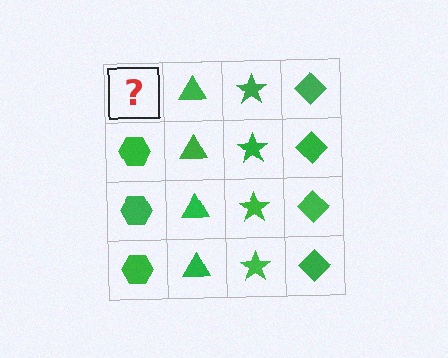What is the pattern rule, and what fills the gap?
The rule is that each column has a consistent shape. The gap should be filled with a green hexagon.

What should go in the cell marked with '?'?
The missing cell should contain a green hexagon.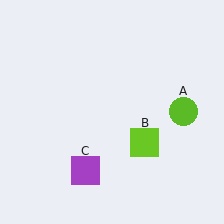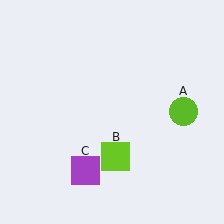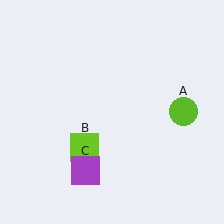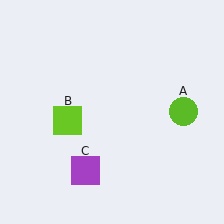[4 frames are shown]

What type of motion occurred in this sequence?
The lime square (object B) rotated clockwise around the center of the scene.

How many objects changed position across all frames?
1 object changed position: lime square (object B).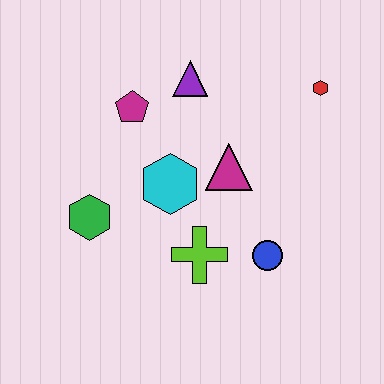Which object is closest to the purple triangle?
The magenta pentagon is closest to the purple triangle.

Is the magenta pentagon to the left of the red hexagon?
Yes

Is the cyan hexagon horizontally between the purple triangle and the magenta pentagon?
Yes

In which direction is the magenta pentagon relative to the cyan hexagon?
The magenta pentagon is above the cyan hexagon.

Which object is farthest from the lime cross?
The red hexagon is farthest from the lime cross.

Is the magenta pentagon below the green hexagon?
No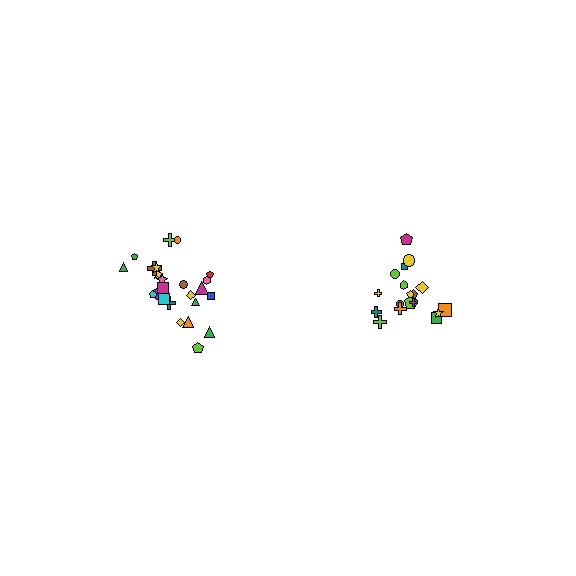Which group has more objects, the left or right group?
The left group.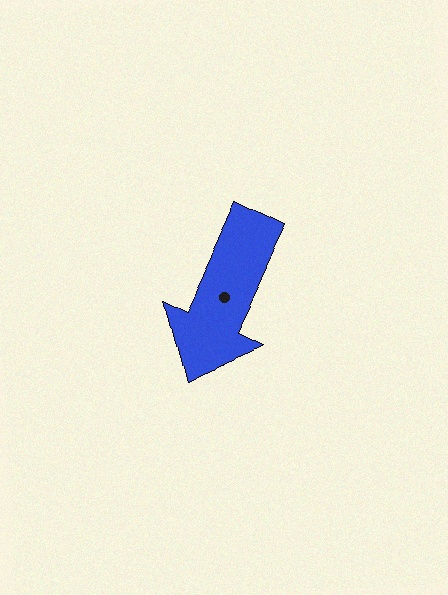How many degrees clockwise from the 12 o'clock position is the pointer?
Approximately 206 degrees.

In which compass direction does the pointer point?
Southwest.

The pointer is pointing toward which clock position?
Roughly 7 o'clock.